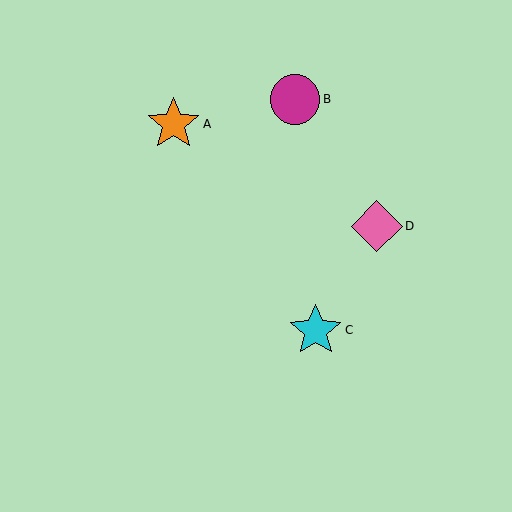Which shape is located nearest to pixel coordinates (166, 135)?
The orange star (labeled A) at (173, 124) is nearest to that location.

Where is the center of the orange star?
The center of the orange star is at (173, 124).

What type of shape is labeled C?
Shape C is a cyan star.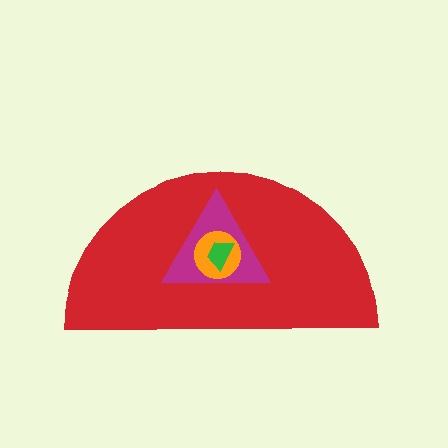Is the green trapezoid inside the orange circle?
Yes.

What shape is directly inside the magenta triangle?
The orange circle.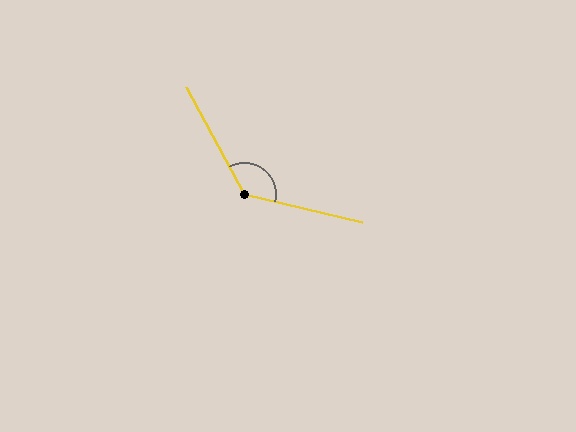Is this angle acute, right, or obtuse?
It is obtuse.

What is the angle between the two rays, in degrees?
Approximately 132 degrees.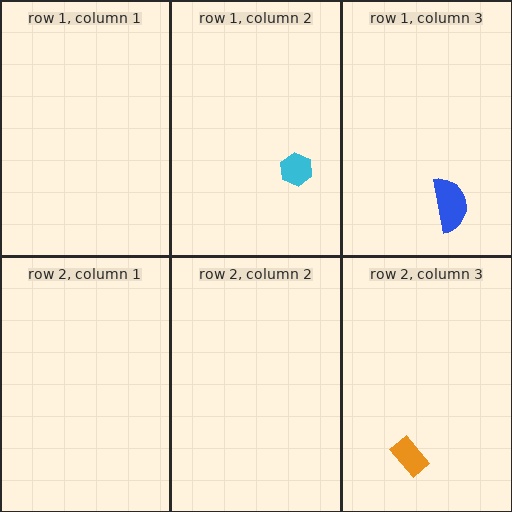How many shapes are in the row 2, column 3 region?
1.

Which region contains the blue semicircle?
The row 1, column 3 region.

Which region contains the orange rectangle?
The row 2, column 3 region.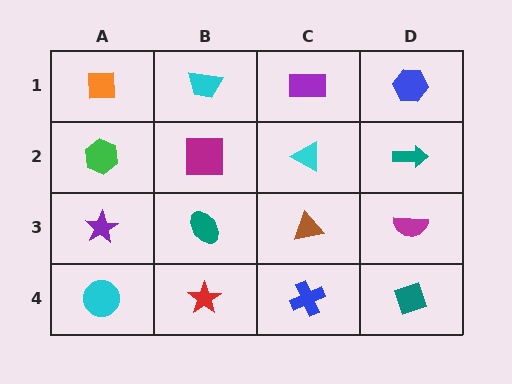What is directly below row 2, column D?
A magenta semicircle.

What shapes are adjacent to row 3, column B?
A magenta square (row 2, column B), a red star (row 4, column B), a purple star (row 3, column A), a brown triangle (row 3, column C).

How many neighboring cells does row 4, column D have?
2.